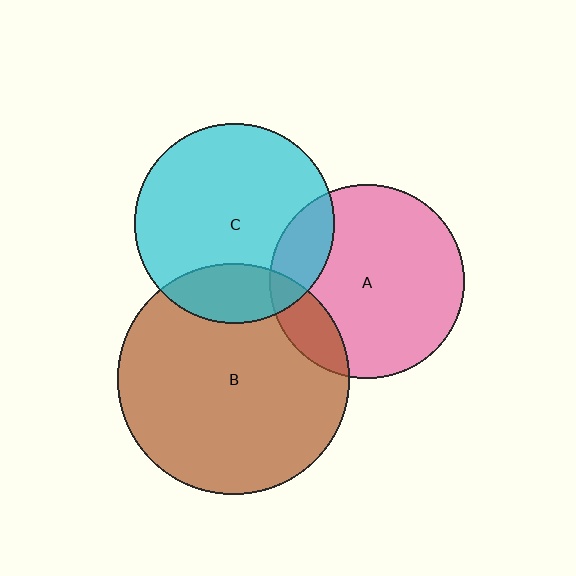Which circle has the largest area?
Circle B (brown).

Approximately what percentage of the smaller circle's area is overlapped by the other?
Approximately 20%.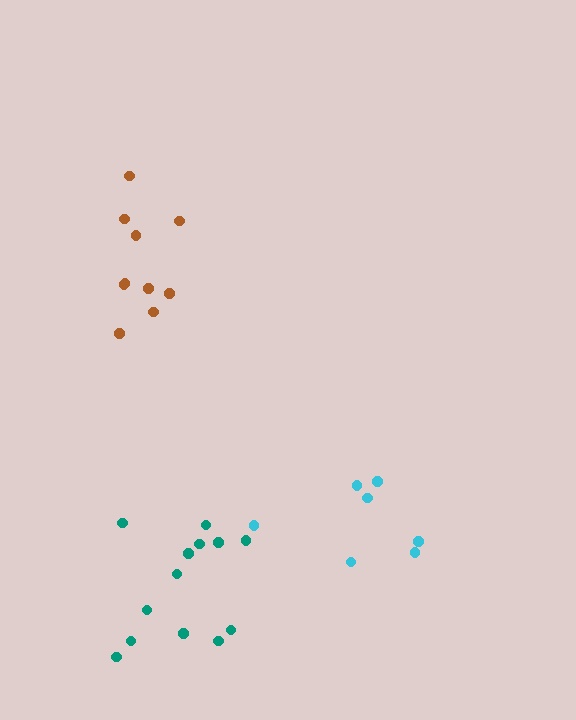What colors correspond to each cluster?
The clusters are colored: brown, cyan, teal.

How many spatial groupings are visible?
There are 3 spatial groupings.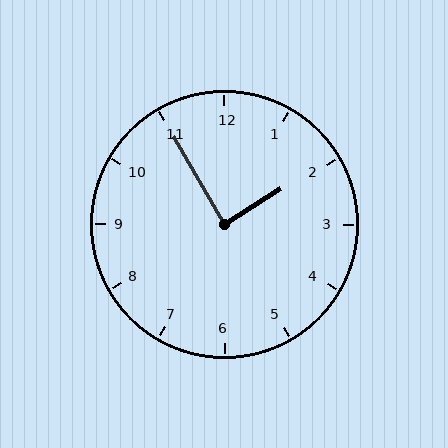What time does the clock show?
1:55.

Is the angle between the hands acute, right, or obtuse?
It is right.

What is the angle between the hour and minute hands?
Approximately 88 degrees.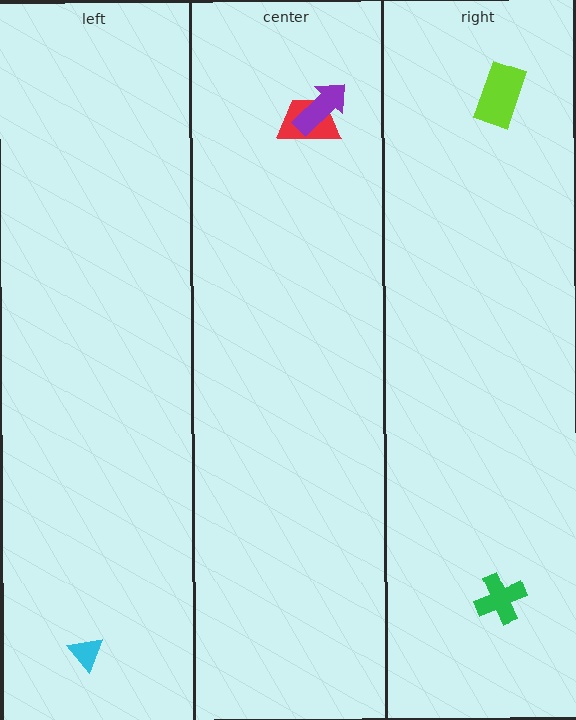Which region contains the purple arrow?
The center region.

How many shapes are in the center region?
2.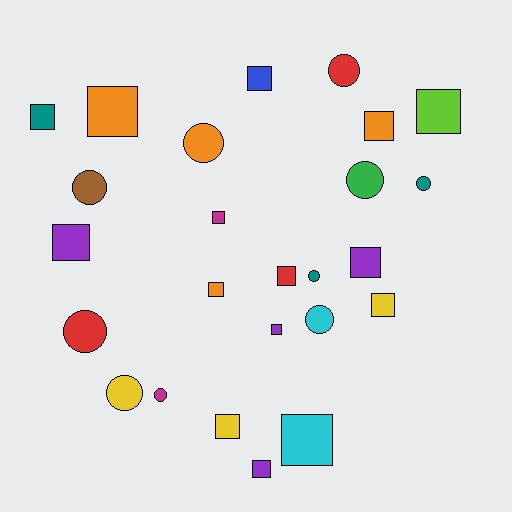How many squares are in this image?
There are 15 squares.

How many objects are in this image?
There are 25 objects.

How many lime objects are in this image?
There is 1 lime object.